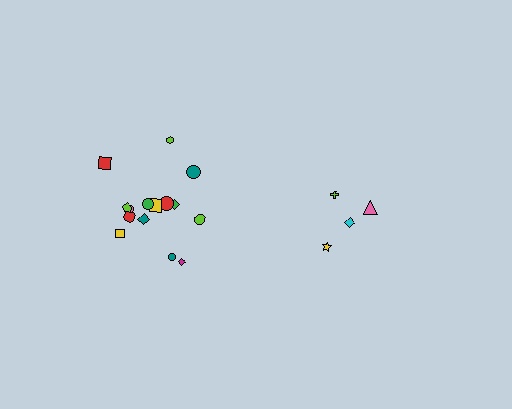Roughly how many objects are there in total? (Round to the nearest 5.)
Roughly 20 objects in total.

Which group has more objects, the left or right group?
The left group.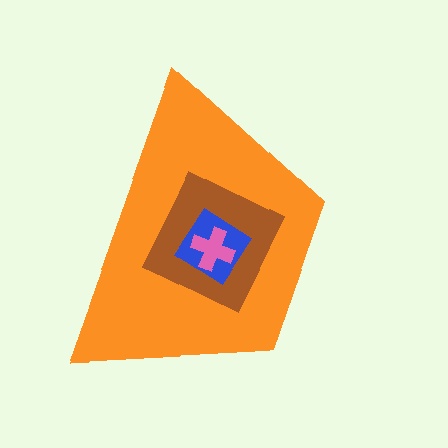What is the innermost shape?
The pink cross.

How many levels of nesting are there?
4.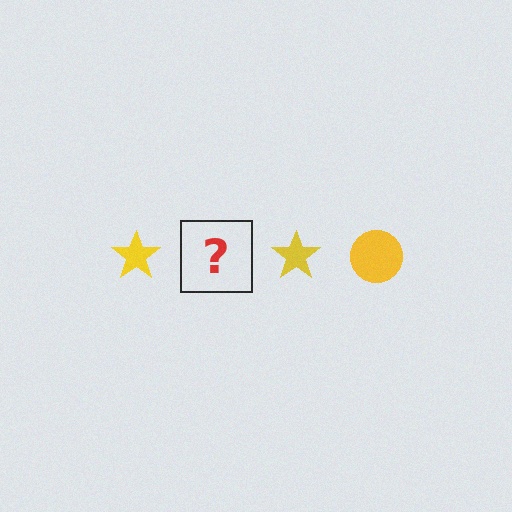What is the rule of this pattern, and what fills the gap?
The rule is that the pattern cycles through star, circle shapes in yellow. The gap should be filled with a yellow circle.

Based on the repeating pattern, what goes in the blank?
The blank should be a yellow circle.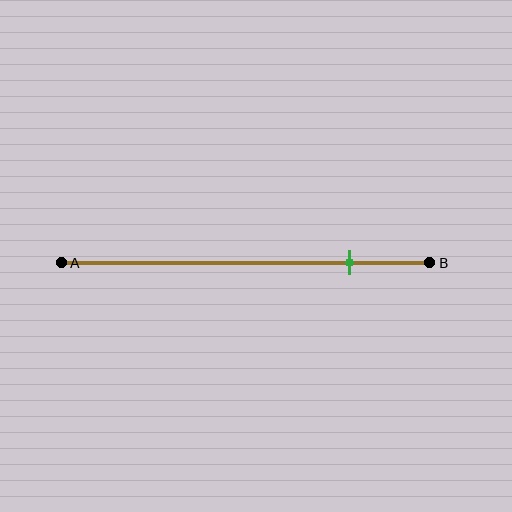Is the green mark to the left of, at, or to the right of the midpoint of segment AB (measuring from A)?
The green mark is to the right of the midpoint of segment AB.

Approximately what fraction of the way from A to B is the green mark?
The green mark is approximately 80% of the way from A to B.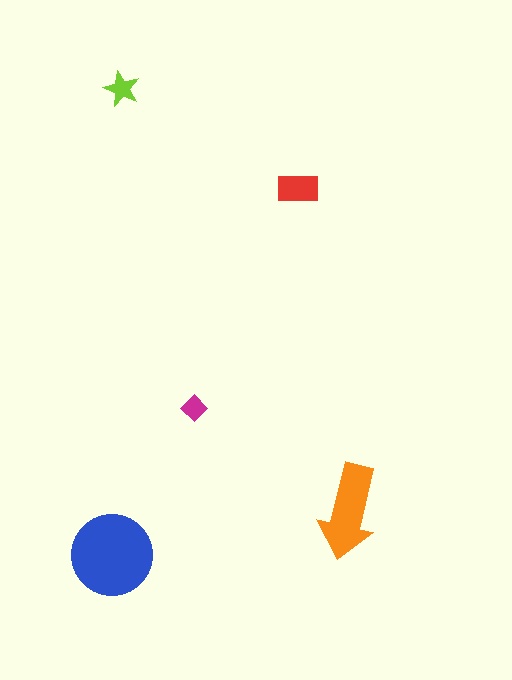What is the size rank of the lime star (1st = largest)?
4th.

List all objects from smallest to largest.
The magenta diamond, the lime star, the red rectangle, the orange arrow, the blue circle.